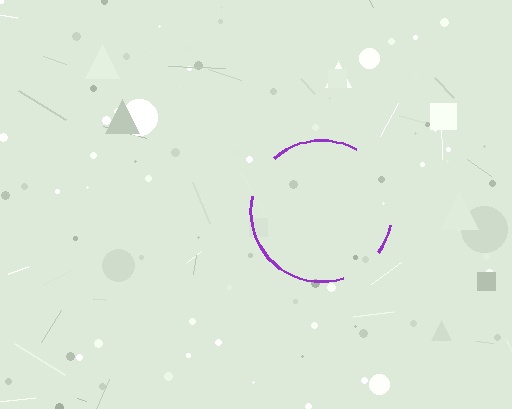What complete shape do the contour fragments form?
The contour fragments form a circle.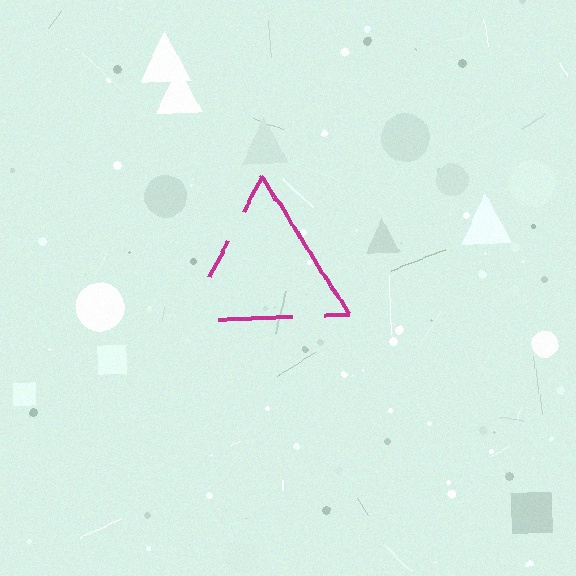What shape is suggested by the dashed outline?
The dashed outline suggests a triangle.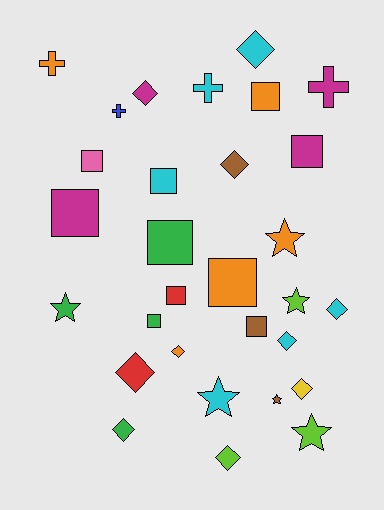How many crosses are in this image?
There are 4 crosses.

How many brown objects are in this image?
There are 3 brown objects.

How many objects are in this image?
There are 30 objects.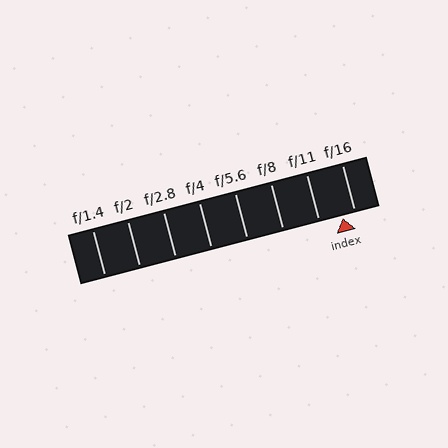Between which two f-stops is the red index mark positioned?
The index mark is between f/11 and f/16.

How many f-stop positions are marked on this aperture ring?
There are 8 f-stop positions marked.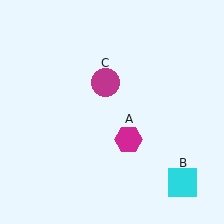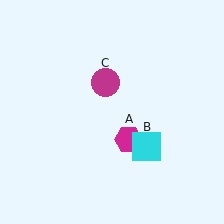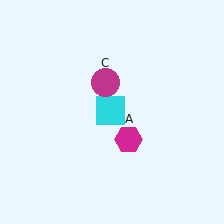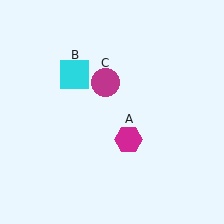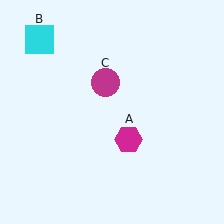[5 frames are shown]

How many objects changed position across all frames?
1 object changed position: cyan square (object B).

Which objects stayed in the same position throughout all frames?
Magenta hexagon (object A) and magenta circle (object C) remained stationary.